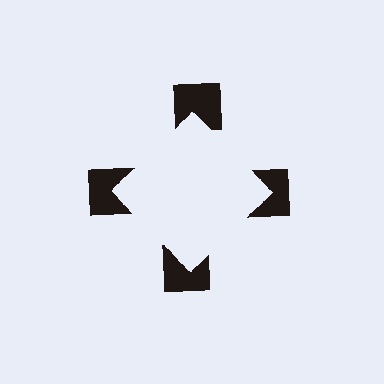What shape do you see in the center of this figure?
An illusory square — its edges are inferred from the aligned wedge cuts in the notched squares, not physically drawn.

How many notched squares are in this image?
There are 4 — one at each vertex of the illusory square.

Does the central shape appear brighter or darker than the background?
It typically appears slightly brighter than the background, even though no actual brightness change is drawn.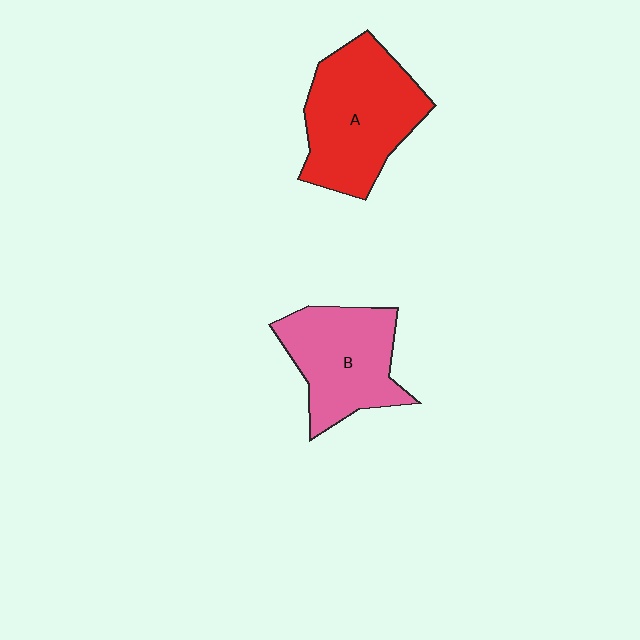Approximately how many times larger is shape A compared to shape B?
Approximately 1.2 times.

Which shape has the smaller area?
Shape B (pink).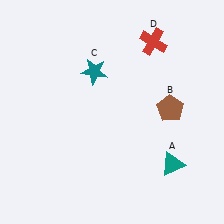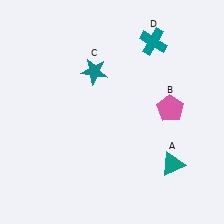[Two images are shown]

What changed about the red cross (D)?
In Image 1, D is red. In Image 2, it changed to teal.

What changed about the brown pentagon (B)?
In Image 1, B is brown. In Image 2, it changed to pink.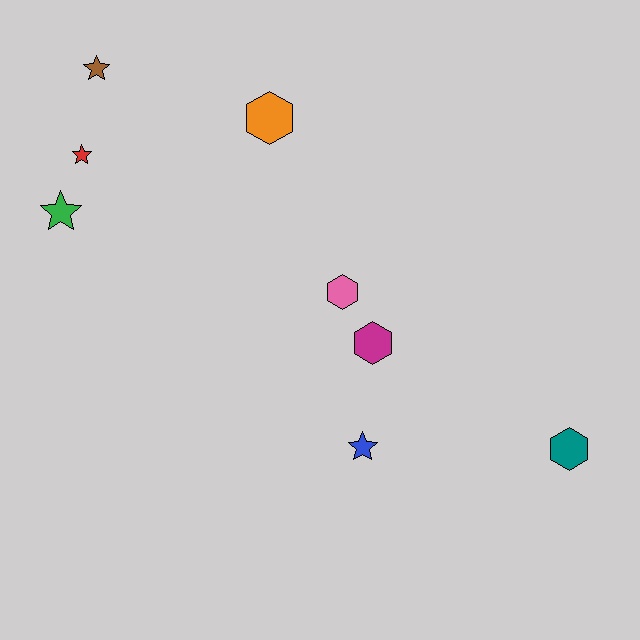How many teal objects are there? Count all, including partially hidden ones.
There is 1 teal object.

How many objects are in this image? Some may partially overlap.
There are 8 objects.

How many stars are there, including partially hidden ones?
There are 4 stars.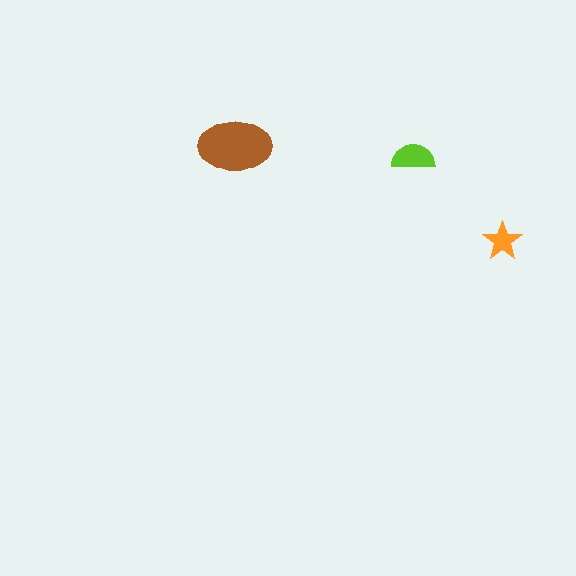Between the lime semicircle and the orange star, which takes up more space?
The lime semicircle.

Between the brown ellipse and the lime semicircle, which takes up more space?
The brown ellipse.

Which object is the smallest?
The orange star.